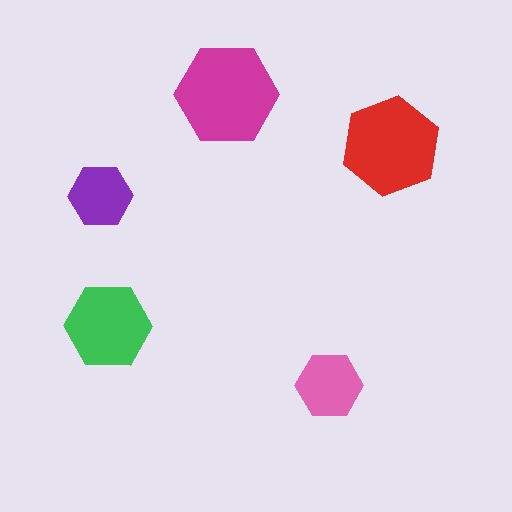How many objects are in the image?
There are 5 objects in the image.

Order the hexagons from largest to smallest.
the magenta one, the red one, the green one, the pink one, the purple one.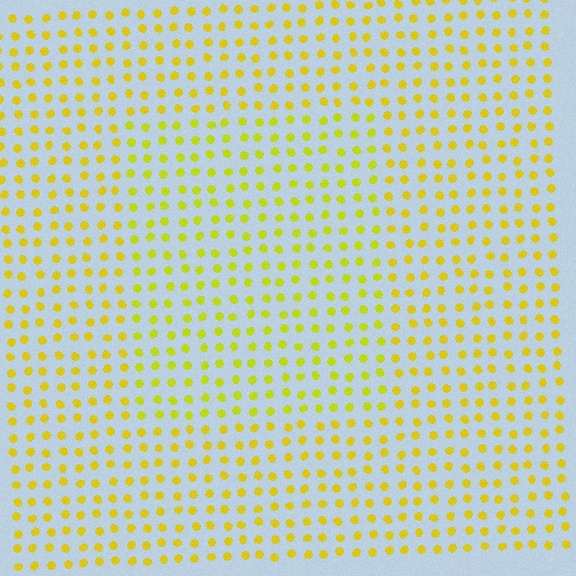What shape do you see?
I see a rectangle.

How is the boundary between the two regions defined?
The boundary is defined purely by a slight shift in hue (about 15 degrees). Spacing, size, and orientation are identical on both sides.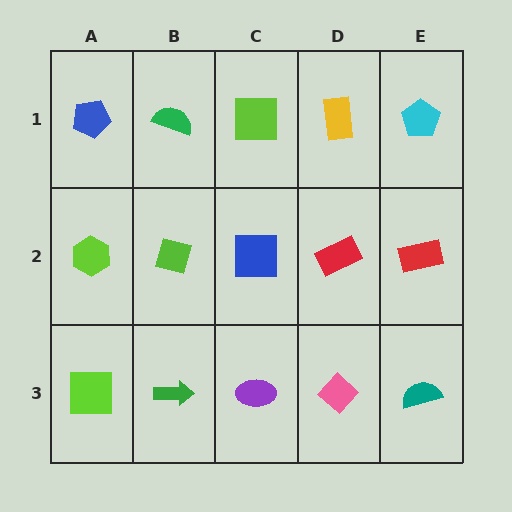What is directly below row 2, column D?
A pink diamond.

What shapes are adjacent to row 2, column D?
A yellow rectangle (row 1, column D), a pink diamond (row 3, column D), a blue square (row 2, column C), a red rectangle (row 2, column E).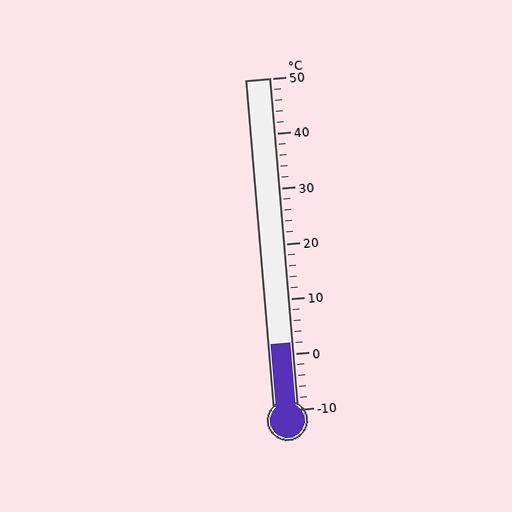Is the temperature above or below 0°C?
The temperature is above 0°C.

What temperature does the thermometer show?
The thermometer shows approximately 2°C.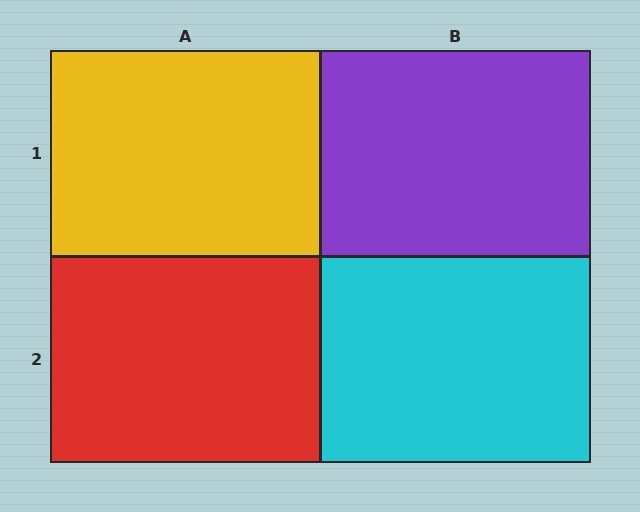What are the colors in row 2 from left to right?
Red, cyan.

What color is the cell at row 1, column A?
Yellow.